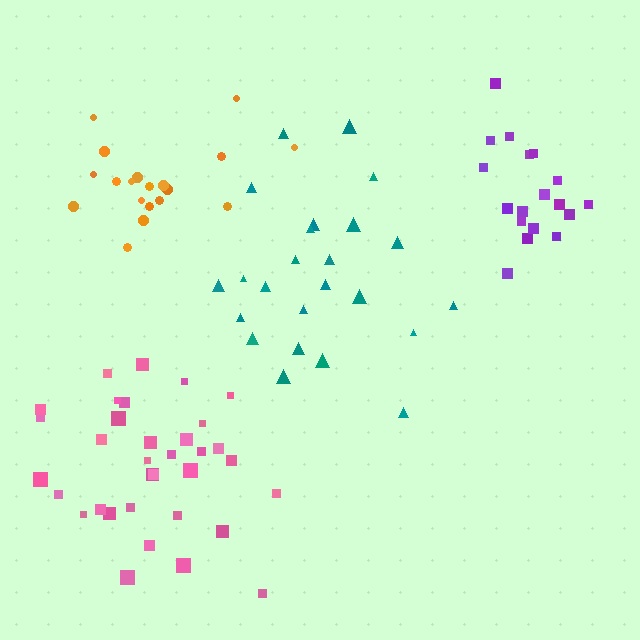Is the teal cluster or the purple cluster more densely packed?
Purple.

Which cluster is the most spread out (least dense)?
Orange.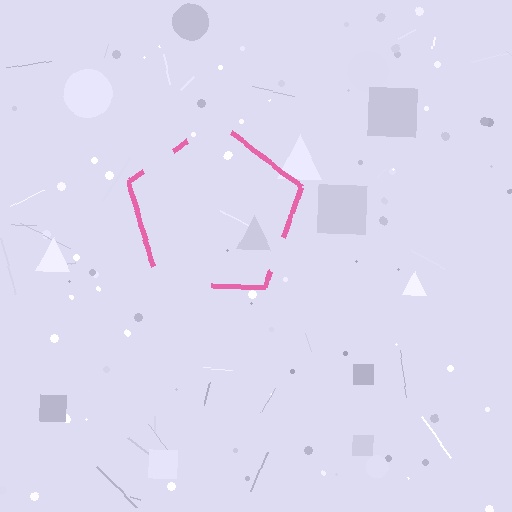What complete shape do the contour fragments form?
The contour fragments form a pentagon.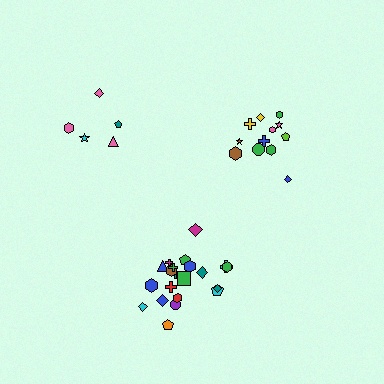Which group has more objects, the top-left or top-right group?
The top-right group.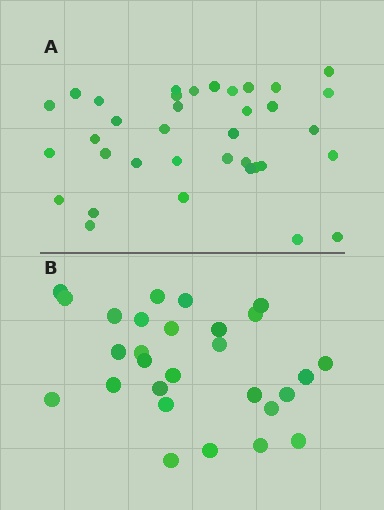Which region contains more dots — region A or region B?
Region A (the top region) has more dots.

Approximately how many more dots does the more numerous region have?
Region A has roughly 8 or so more dots than region B.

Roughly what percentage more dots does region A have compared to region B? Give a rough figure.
About 30% more.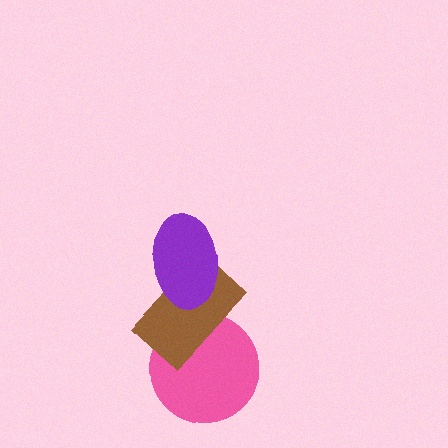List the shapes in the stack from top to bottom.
From top to bottom: the purple ellipse, the brown rectangle, the pink circle.